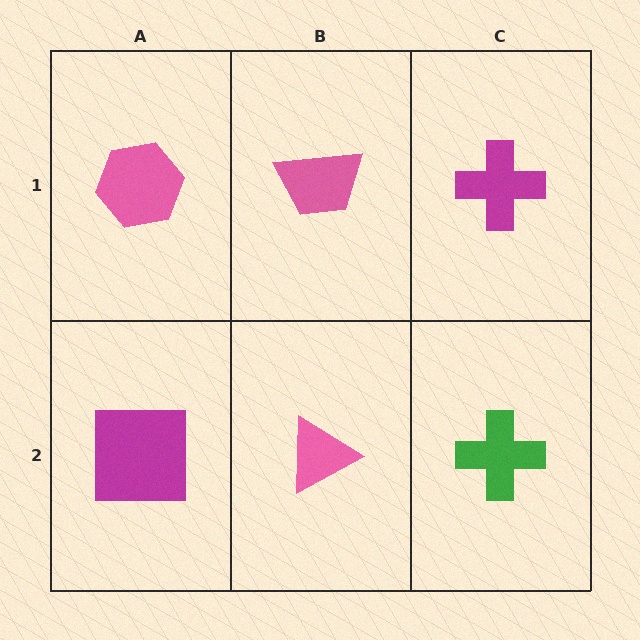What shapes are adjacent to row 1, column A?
A magenta square (row 2, column A), a pink trapezoid (row 1, column B).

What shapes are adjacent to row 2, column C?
A magenta cross (row 1, column C), a pink triangle (row 2, column B).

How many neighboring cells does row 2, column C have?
2.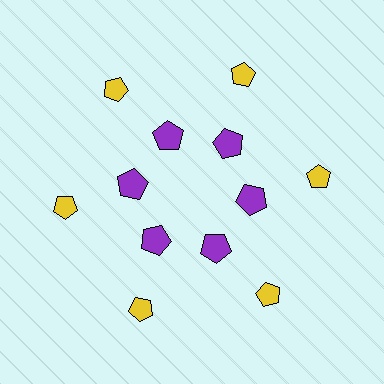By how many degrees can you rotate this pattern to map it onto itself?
The pattern maps onto itself every 60 degrees of rotation.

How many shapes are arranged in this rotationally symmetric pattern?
There are 12 shapes, arranged in 6 groups of 2.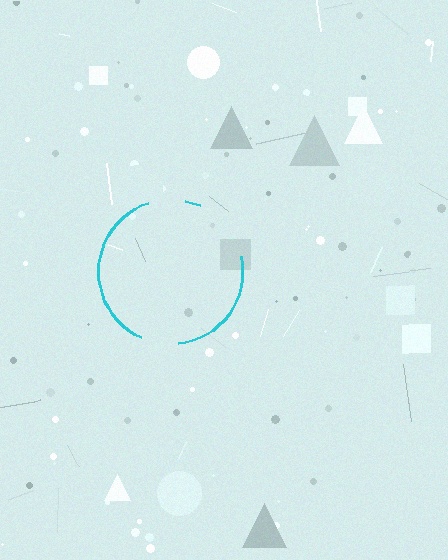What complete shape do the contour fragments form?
The contour fragments form a circle.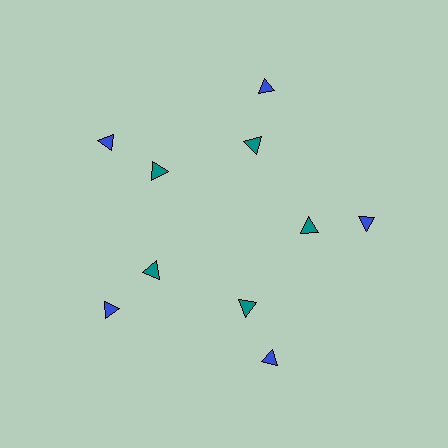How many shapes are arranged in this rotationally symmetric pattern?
There are 10 shapes, arranged in 5 groups of 2.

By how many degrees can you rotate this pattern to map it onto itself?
The pattern maps onto itself every 72 degrees of rotation.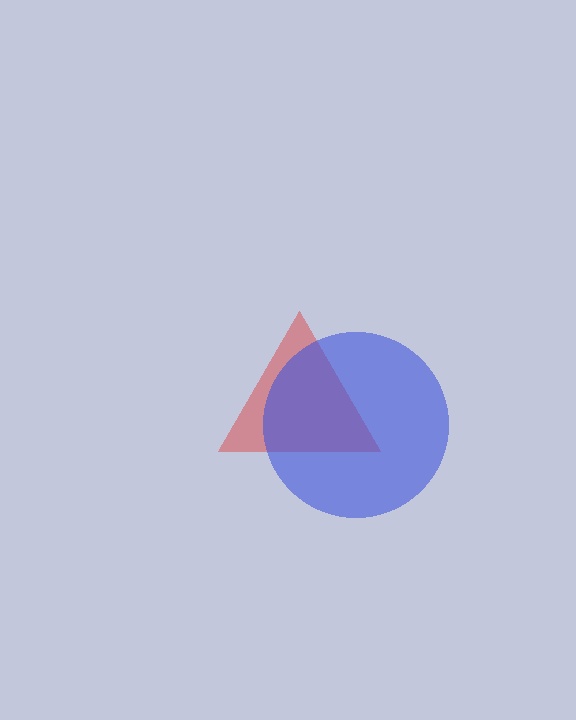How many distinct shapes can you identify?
There are 2 distinct shapes: a red triangle, a blue circle.